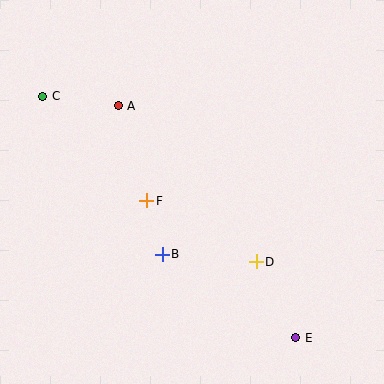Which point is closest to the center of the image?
Point F at (147, 201) is closest to the center.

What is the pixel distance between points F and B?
The distance between F and B is 55 pixels.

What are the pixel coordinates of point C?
Point C is at (43, 96).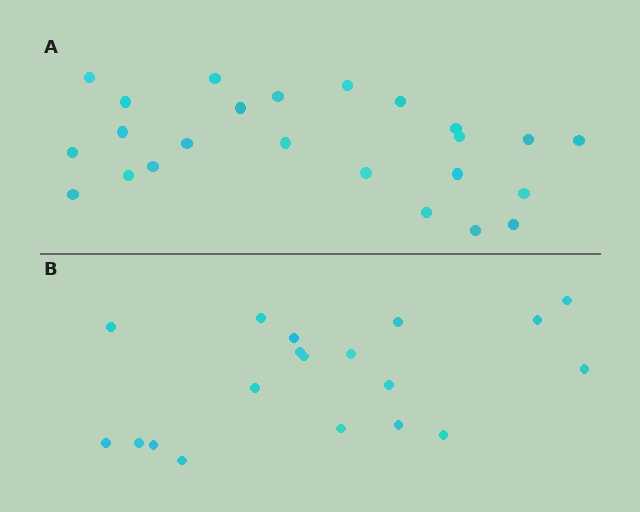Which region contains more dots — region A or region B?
Region A (the top region) has more dots.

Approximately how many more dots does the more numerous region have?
Region A has about 5 more dots than region B.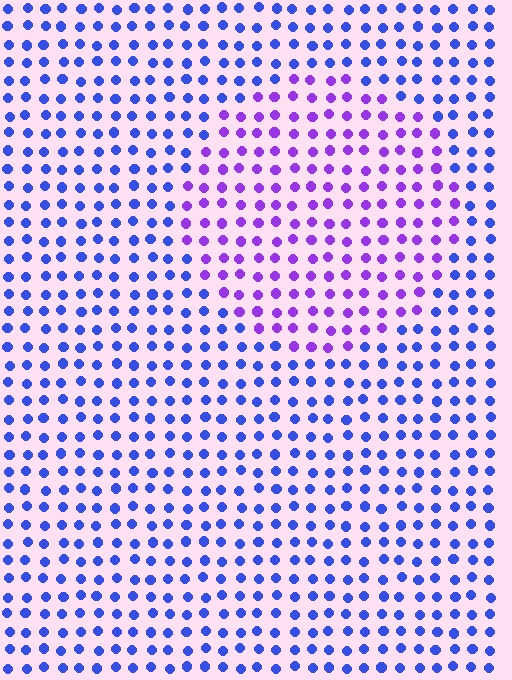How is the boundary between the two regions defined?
The boundary is defined purely by a slight shift in hue (about 42 degrees). Spacing, size, and orientation are identical on both sides.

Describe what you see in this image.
The image is filled with small blue elements in a uniform arrangement. A circle-shaped region is visible where the elements are tinted to a slightly different hue, forming a subtle color boundary.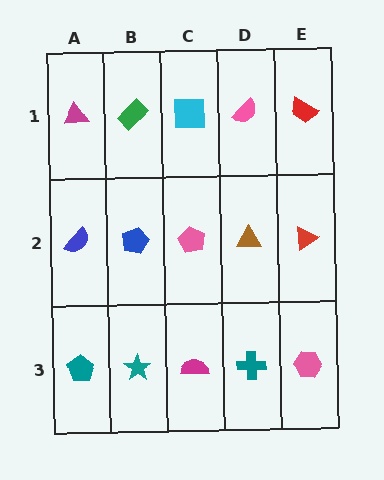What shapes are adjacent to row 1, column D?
A brown triangle (row 2, column D), a cyan square (row 1, column C), a red trapezoid (row 1, column E).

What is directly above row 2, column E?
A red trapezoid.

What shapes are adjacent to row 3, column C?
A pink pentagon (row 2, column C), a teal star (row 3, column B), a teal cross (row 3, column D).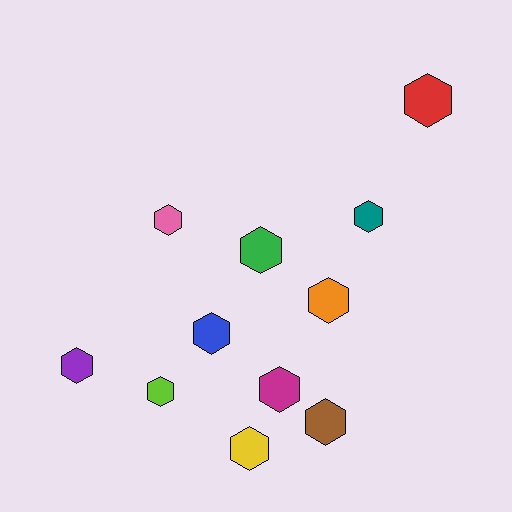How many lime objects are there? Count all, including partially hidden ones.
There is 1 lime object.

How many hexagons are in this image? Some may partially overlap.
There are 11 hexagons.